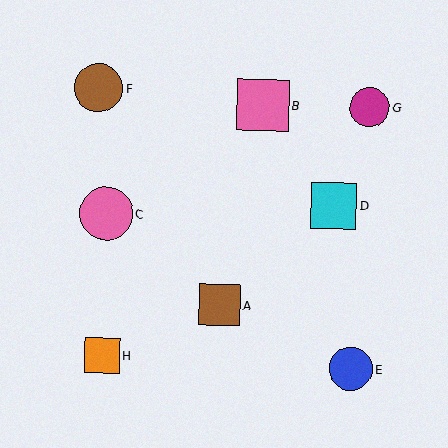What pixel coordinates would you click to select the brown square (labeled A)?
Click at (219, 305) to select the brown square A.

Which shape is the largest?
The pink circle (labeled C) is the largest.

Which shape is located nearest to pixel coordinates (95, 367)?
The orange square (labeled H) at (102, 356) is nearest to that location.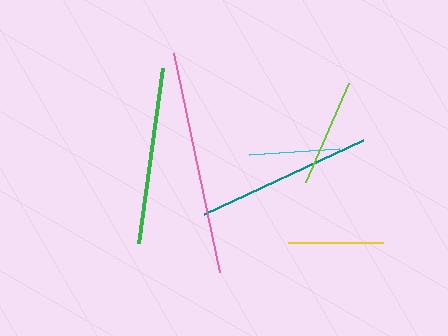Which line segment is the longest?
The pink line is the longest at approximately 224 pixels.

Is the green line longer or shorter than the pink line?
The pink line is longer than the green line.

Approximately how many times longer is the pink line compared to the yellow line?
The pink line is approximately 2.3 times the length of the yellow line.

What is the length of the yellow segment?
The yellow segment is approximately 95 pixels long.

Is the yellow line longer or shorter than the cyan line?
The yellow line is longer than the cyan line.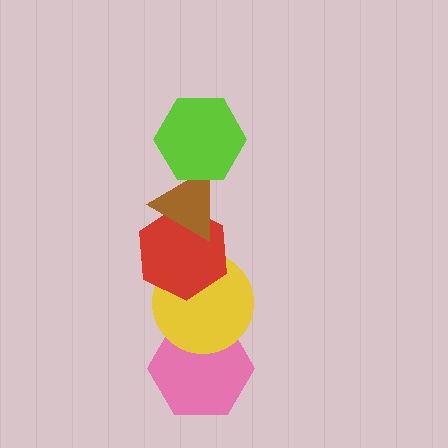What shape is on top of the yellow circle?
The red hexagon is on top of the yellow circle.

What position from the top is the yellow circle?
The yellow circle is 4th from the top.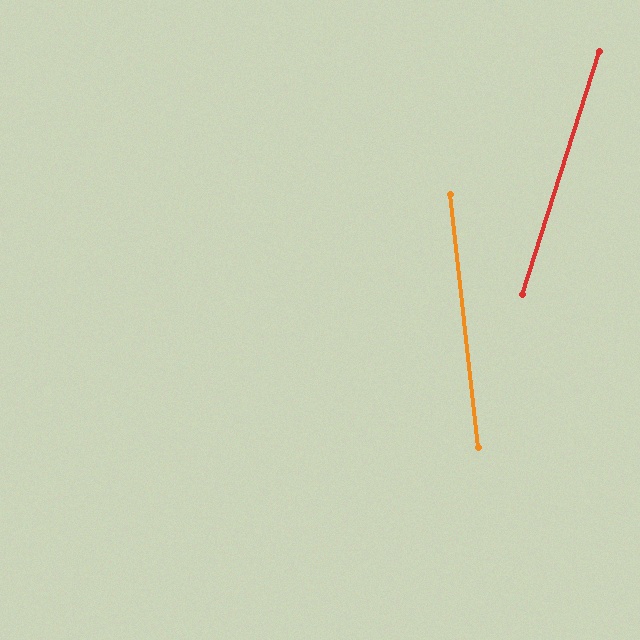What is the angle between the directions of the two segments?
Approximately 24 degrees.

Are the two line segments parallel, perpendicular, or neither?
Neither parallel nor perpendicular — they differ by about 24°.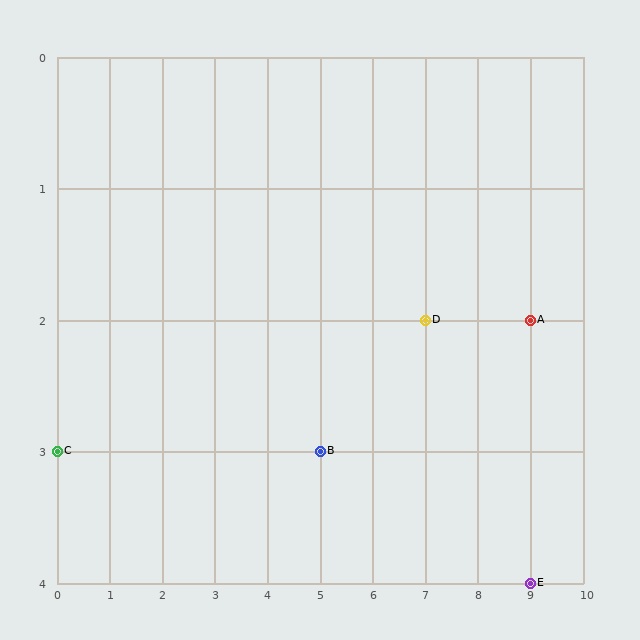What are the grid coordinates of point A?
Point A is at grid coordinates (9, 2).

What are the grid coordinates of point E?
Point E is at grid coordinates (9, 4).